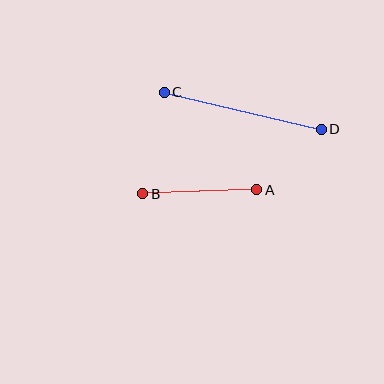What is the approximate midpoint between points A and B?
The midpoint is at approximately (200, 192) pixels.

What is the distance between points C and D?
The distance is approximately 161 pixels.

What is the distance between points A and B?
The distance is approximately 114 pixels.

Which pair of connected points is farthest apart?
Points C and D are farthest apart.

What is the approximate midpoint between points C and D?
The midpoint is at approximately (243, 111) pixels.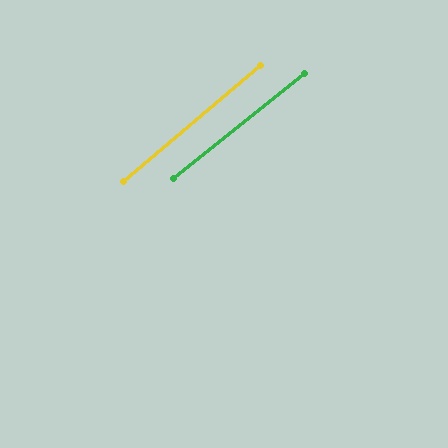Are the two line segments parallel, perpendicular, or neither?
Parallel — their directions differ by only 1.5°.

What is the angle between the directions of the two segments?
Approximately 2 degrees.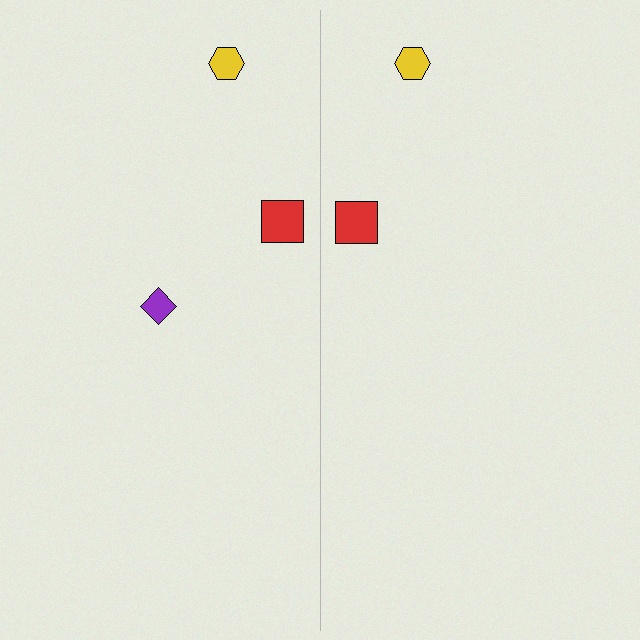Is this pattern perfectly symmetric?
No, the pattern is not perfectly symmetric. A purple diamond is missing from the right side.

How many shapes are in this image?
There are 5 shapes in this image.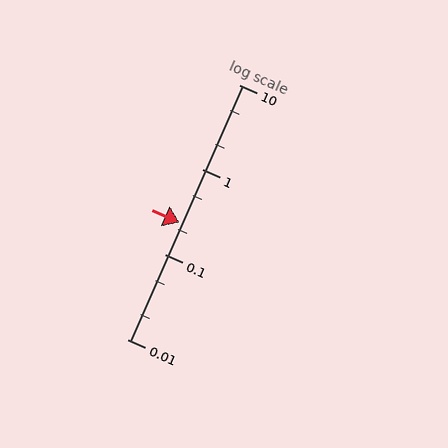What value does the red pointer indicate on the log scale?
The pointer indicates approximately 0.24.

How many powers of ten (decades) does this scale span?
The scale spans 3 decades, from 0.01 to 10.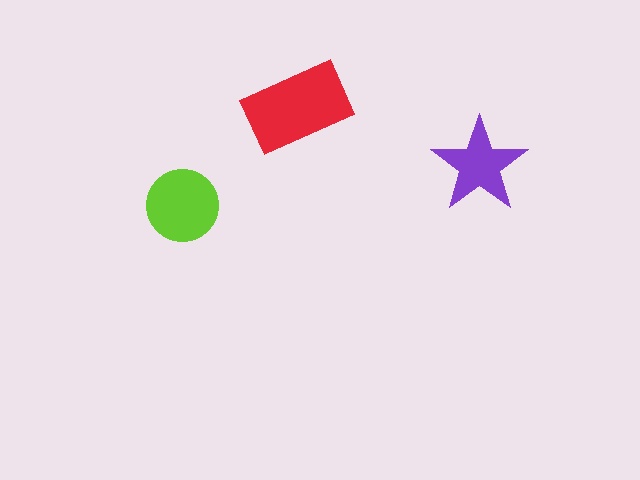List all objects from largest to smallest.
The red rectangle, the lime circle, the purple star.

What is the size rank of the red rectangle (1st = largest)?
1st.